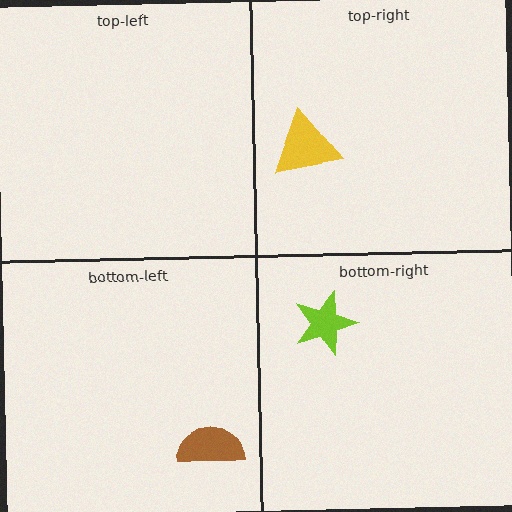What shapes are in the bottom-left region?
The brown semicircle.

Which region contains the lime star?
The bottom-right region.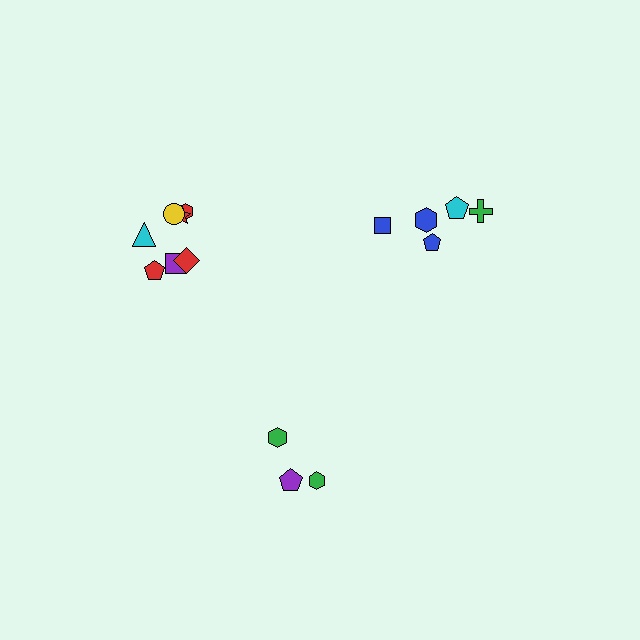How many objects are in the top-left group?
There are 7 objects.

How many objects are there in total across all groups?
There are 15 objects.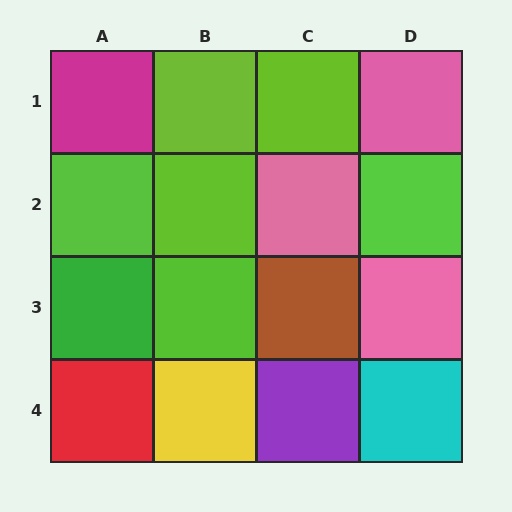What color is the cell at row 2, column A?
Lime.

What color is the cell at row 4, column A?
Red.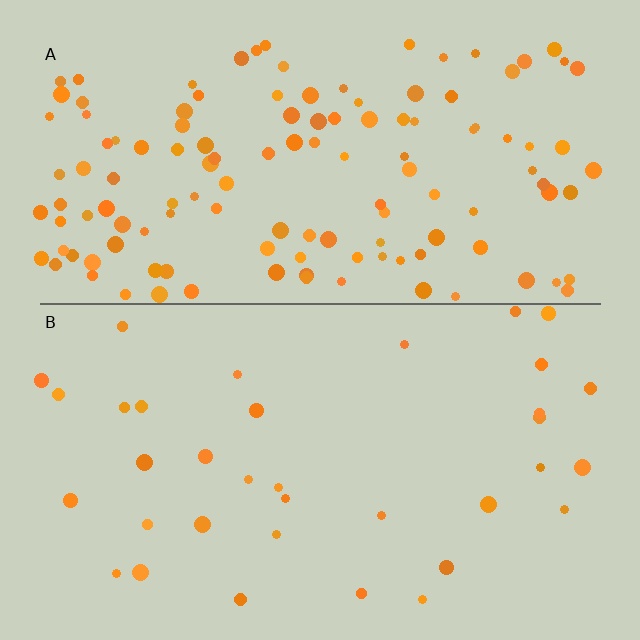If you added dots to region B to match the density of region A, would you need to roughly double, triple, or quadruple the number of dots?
Approximately quadruple.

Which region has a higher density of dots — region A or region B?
A (the top).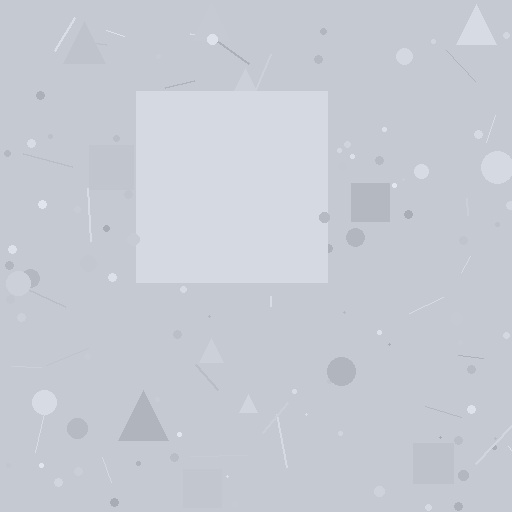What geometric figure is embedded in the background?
A square is embedded in the background.